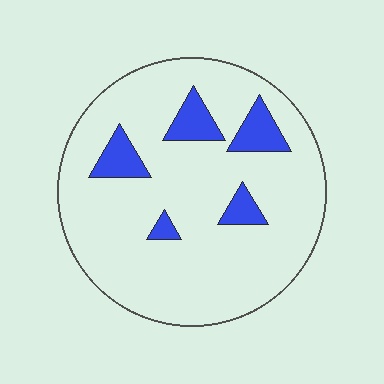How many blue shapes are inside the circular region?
5.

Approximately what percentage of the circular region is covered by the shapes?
Approximately 15%.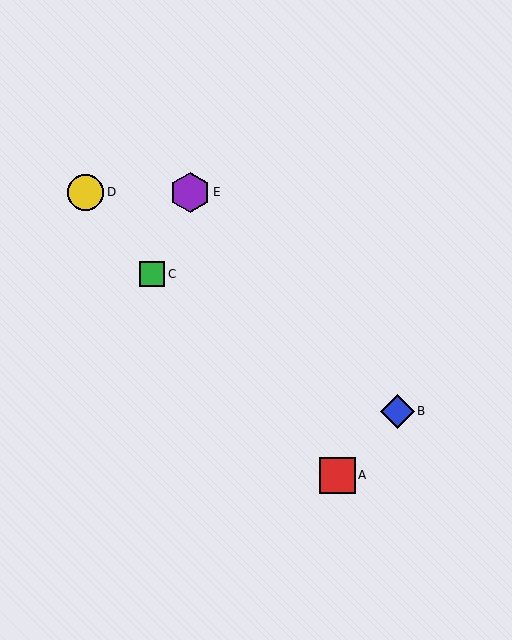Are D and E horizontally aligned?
Yes, both are at y≈192.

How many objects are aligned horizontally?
2 objects (D, E) are aligned horizontally.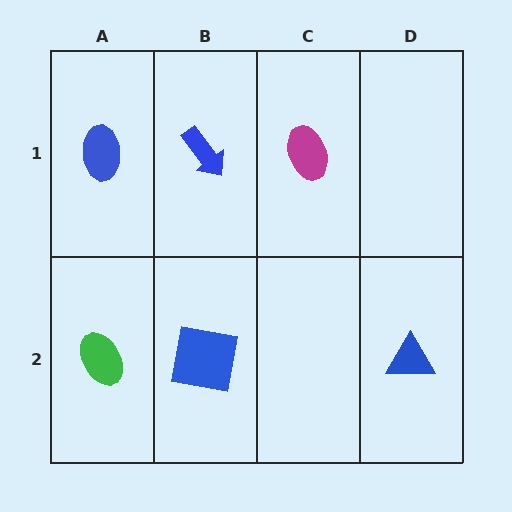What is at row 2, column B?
A blue square.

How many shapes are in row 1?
3 shapes.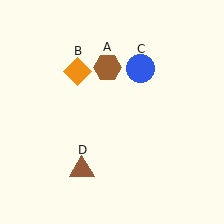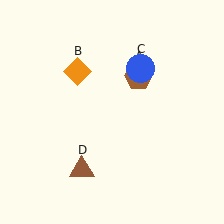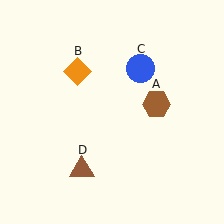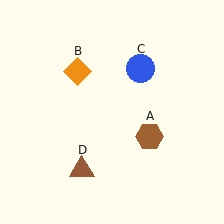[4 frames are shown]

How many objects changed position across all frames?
1 object changed position: brown hexagon (object A).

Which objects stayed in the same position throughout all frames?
Orange diamond (object B) and blue circle (object C) and brown triangle (object D) remained stationary.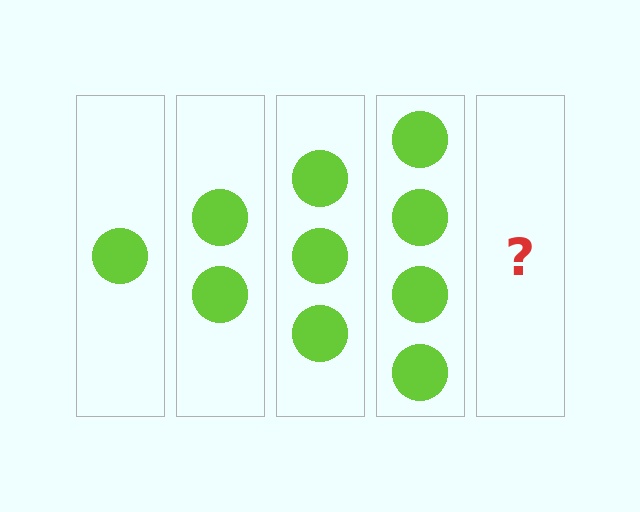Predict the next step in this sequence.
The next step is 5 circles.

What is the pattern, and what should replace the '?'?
The pattern is that each step adds one more circle. The '?' should be 5 circles.